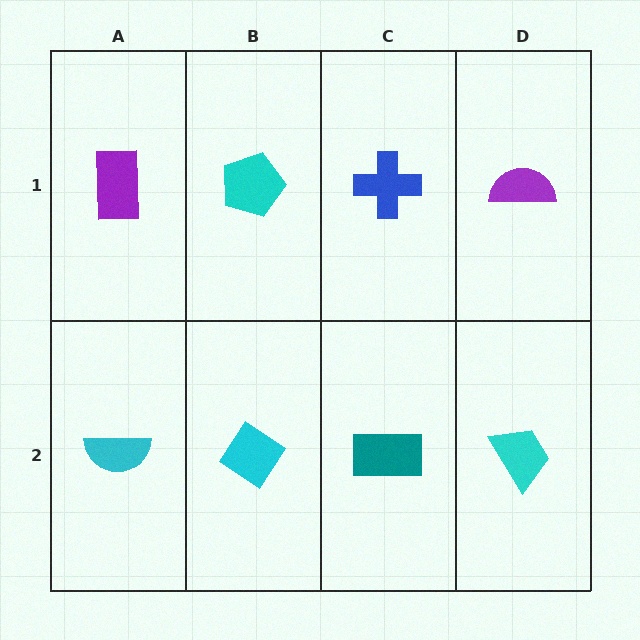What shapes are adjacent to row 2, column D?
A purple semicircle (row 1, column D), a teal rectangle (row 2, column C).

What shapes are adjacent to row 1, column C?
A teal rectangle (row 2, column C), a cyan pentagon (row 1, column B), a purple semicircle (row 1, column D).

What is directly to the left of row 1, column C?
A cyan pentagon.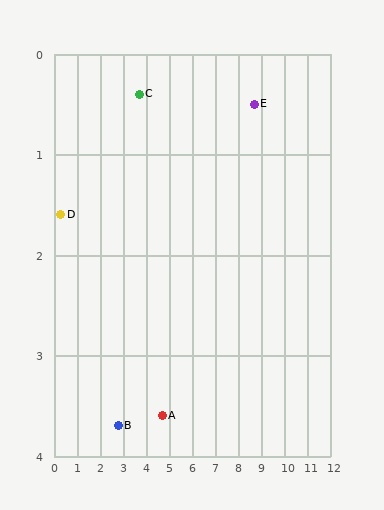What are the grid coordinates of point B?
Point B is at approximately (2.8, 3.7).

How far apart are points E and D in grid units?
Points E and D are about 8.5 grid units apart.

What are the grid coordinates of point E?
Point E is at approximately (8.7, 0.5).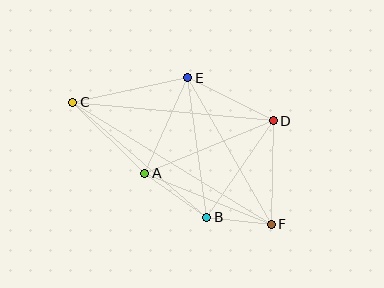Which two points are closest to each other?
Points B and F are closest to each other.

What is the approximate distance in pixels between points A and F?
The distance between A and F is approximately 137 pixels.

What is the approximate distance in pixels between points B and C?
The distance between B and C is approximately 176 pixels.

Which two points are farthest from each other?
Points C and F are farthest from each other.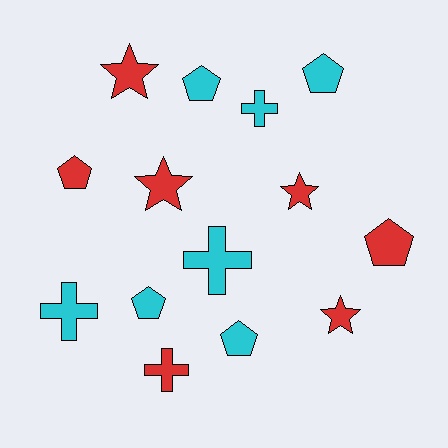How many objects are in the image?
There are 14 objects.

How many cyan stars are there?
There are no cyan stars.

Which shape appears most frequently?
Pentagon, with 6 objects.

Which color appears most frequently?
Cyan, with 7 objects.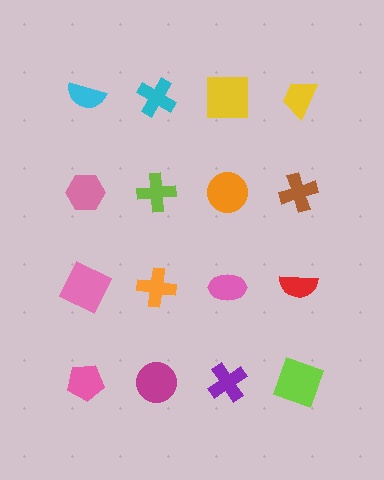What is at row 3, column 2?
An orange cross.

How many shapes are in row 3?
4 shapes.